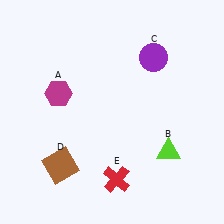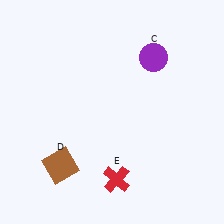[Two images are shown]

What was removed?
The lime triangle (B), the magenta hexagon (A) were removed in Image 2.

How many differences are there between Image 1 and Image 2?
There are 2 differences between the two images.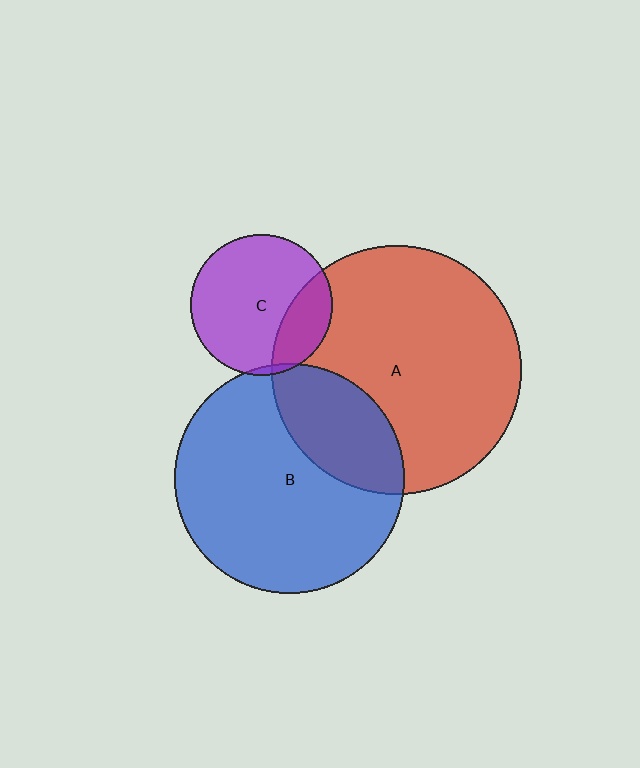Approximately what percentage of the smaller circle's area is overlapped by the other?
Approximately 25%.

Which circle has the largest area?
Circle A (red).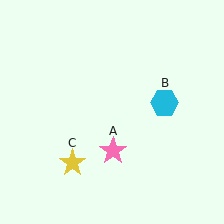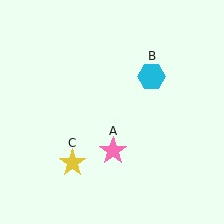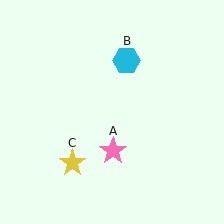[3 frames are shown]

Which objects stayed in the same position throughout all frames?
Pink star (object A) and yellow star (object C) remained stationary.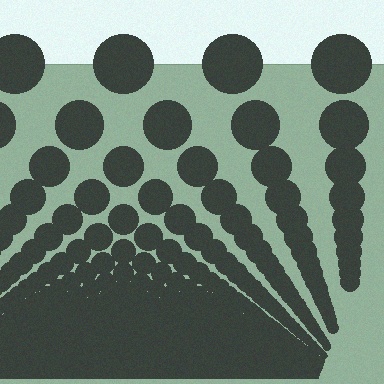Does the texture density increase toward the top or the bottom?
Density increases toward the bottom.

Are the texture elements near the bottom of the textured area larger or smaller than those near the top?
Smaller. The gradient is inverted — elements near the bottom are smaller and denser.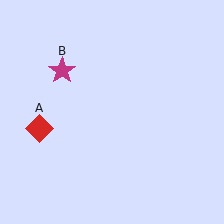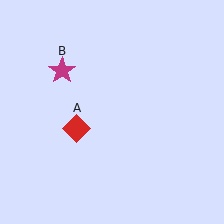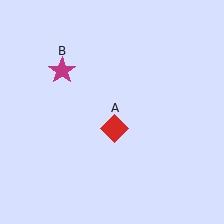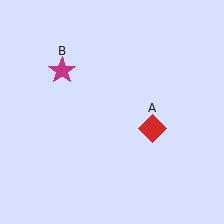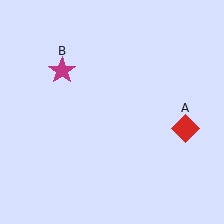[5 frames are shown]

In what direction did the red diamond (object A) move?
The red diamond (object A) moved right.